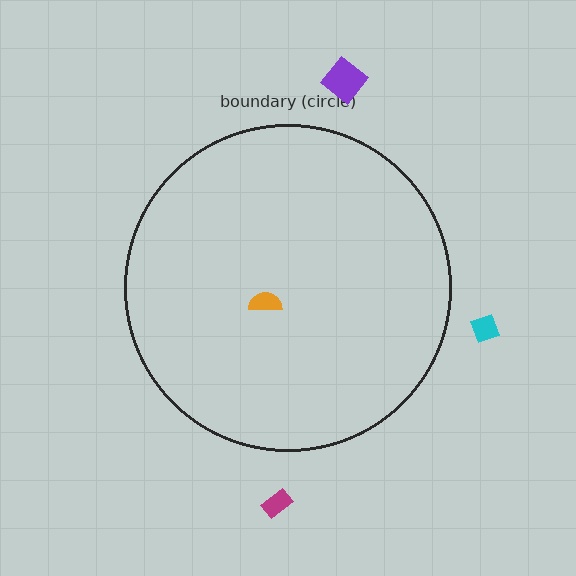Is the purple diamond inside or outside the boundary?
Outside.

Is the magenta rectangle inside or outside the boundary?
Outside.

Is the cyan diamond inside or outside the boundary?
Outside.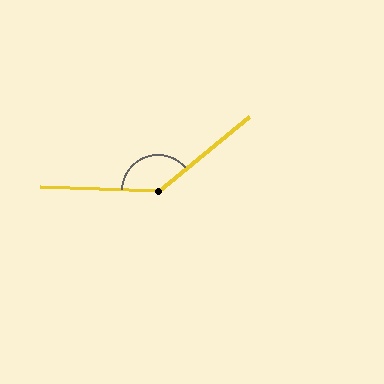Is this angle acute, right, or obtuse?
It is obtuse.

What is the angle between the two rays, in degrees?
Approximately 139 degrees.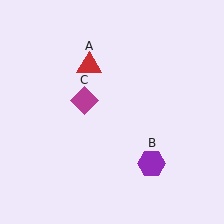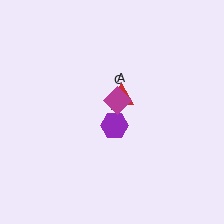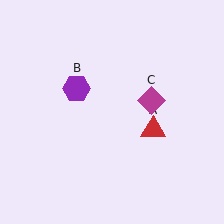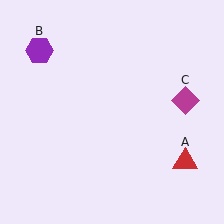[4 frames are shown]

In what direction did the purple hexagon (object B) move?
The purple hexagon (object B) moved up and to the left.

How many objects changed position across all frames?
3 objects changed position: red triangle (object A), purple hexagon (object B), magenta diamond (object C).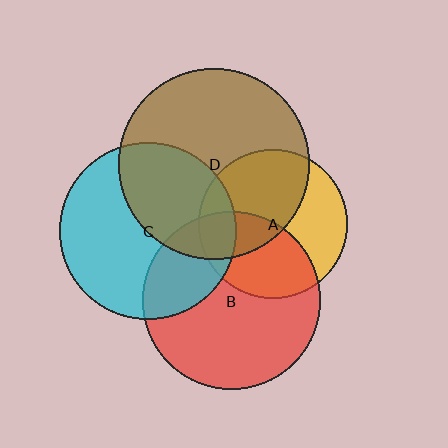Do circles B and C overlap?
Yes.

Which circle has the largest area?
Circle D (brown).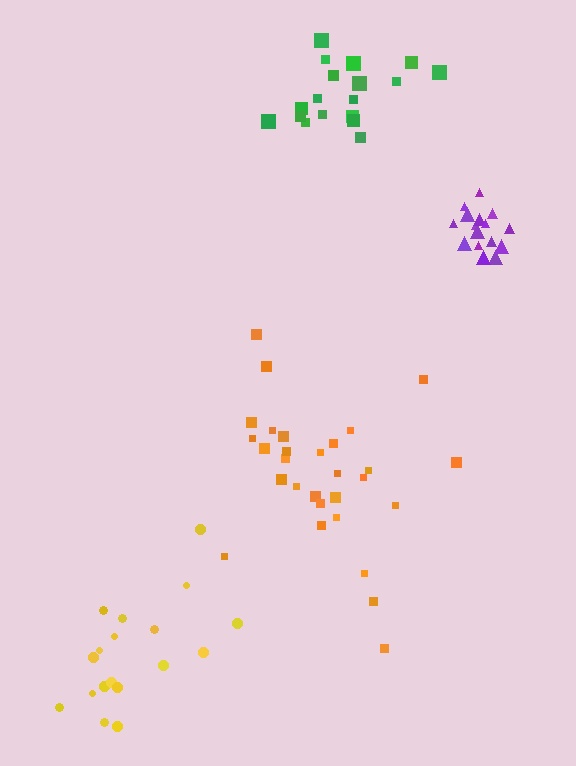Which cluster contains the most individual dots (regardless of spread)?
Orange (29).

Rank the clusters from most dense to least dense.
purple, green, orange, yellow.